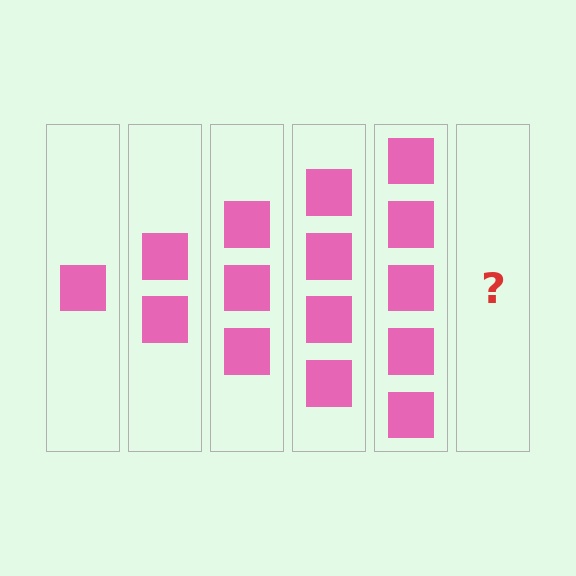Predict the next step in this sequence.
The next step is 6 squares.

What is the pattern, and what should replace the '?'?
The pattern is that each step adds one more square. The '?' should be 6 squares.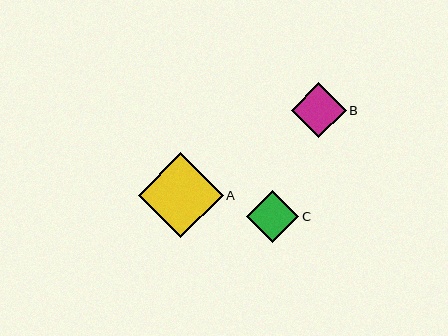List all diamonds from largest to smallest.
From largest to smallest: A, B, C.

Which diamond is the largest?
Diamond A is the largest with a size of approximately 85 pixels.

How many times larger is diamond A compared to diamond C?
Diamond A is approximately 1.6 times the size of diamond C.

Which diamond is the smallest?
Diamond C is the smallest with a size of approximately 53 pixels.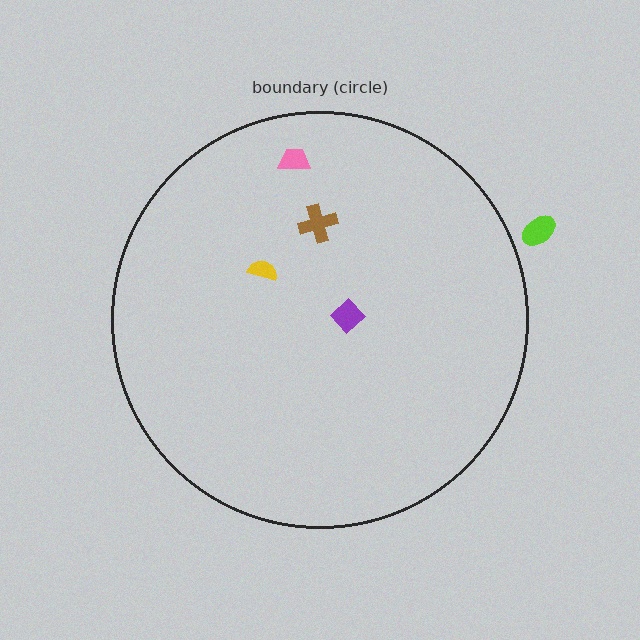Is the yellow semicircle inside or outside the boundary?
Inside.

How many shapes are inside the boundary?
4 inside, 1 outside.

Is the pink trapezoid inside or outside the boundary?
Inside.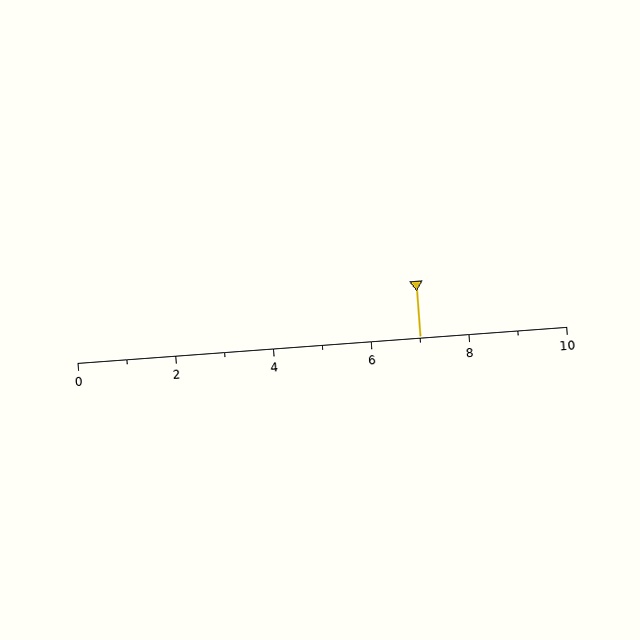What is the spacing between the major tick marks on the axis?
The major ticks are spaced 2 apart.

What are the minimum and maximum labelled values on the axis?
The axis runs from 0 to 10.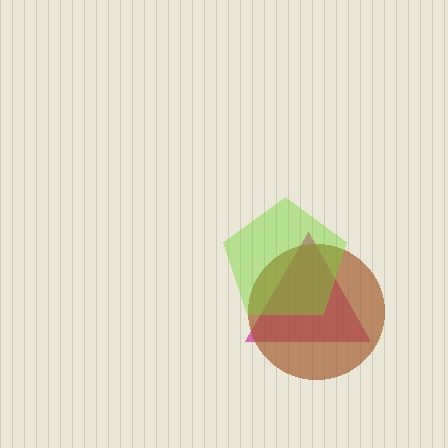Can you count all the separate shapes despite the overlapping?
Yes, there are 3 separate shapes.